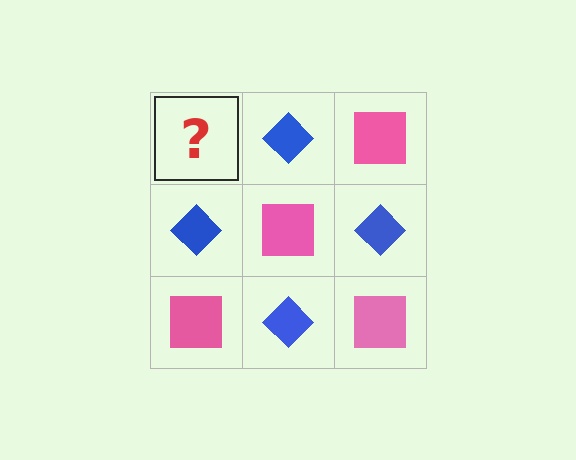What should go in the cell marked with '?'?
The missing cell should contain a pink square.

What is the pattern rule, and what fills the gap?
The rule is that it alternates pink square and blue diamond in a checkerboard pattern. The gap should be filled with a pink square.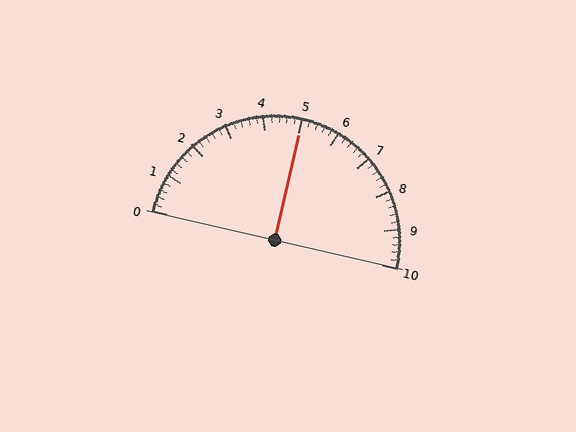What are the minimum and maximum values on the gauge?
The gauge ranges from 0 to 10.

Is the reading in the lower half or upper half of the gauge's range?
The reading is in the upper half of the range (0 to 10).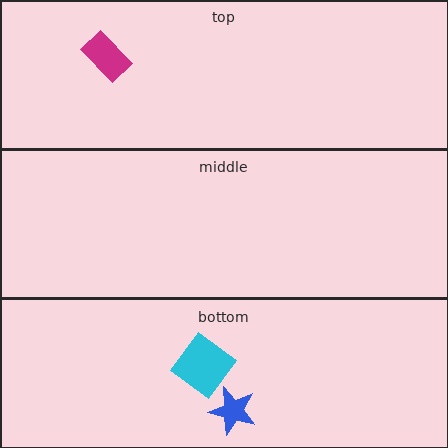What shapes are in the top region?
The magenta rectangle.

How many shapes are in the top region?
1.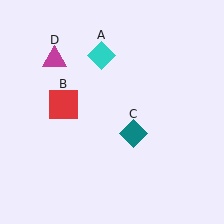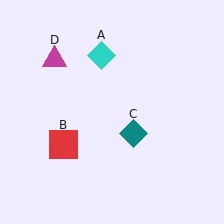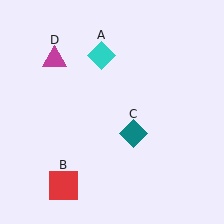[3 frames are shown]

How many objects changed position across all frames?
1 object changed position: red square (object B).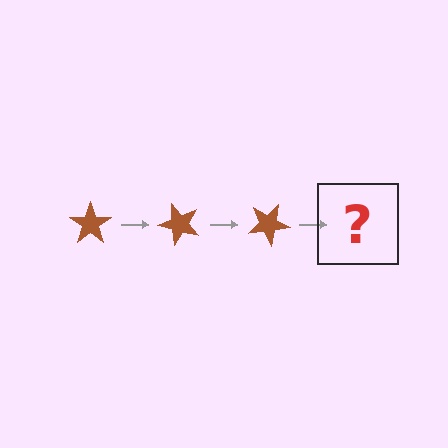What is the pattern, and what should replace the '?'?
The pattern is that the star rotates 50 degrees each step. The '?' should be a brown star rotated 150 degrees.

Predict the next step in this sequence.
The next step is a brown star rotated 150 degrees.